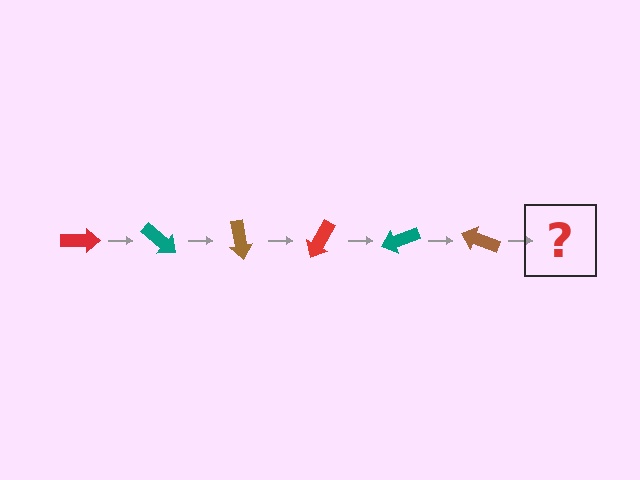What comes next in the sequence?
The next element should be a red arrow, rotated 240 degrees from the start.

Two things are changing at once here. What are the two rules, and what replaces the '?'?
The two rules are that it rotates 40 degrees each step and the color cycles through red, teal, and brown. The '?' should be a red arrow, rotated 240 degrees from the start.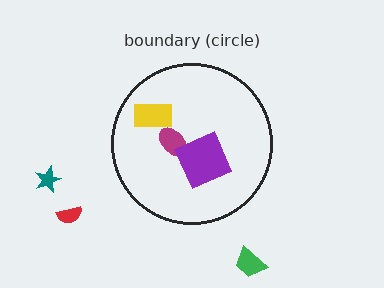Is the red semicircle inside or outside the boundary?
Outside.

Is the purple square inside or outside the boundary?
Inside.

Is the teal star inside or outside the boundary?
Outside.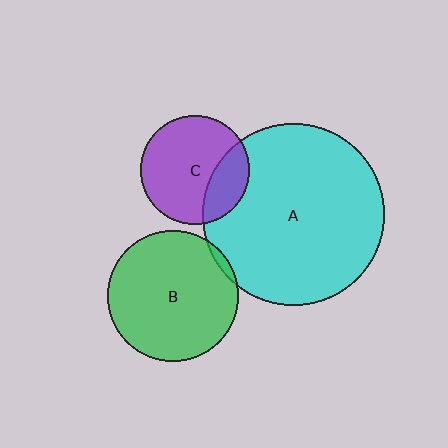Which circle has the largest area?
Circle A (cyan).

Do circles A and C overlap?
Yes.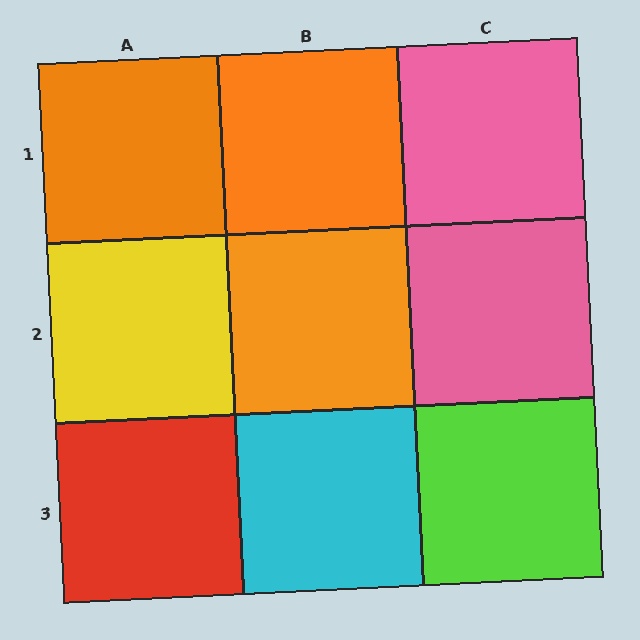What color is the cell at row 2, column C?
Pink.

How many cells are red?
1 cell is red.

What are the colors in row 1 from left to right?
Orange, orange, pink.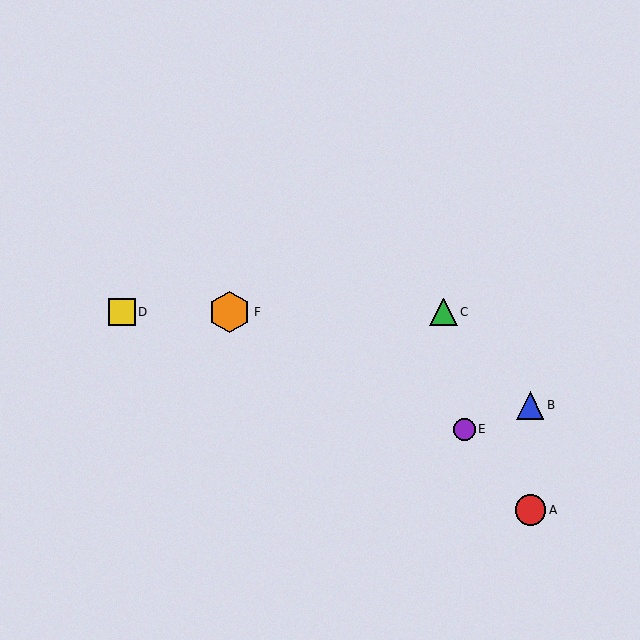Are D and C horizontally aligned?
Yes, both are at y≈312.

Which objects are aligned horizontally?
Objects C, D, F are aligned horizontally.